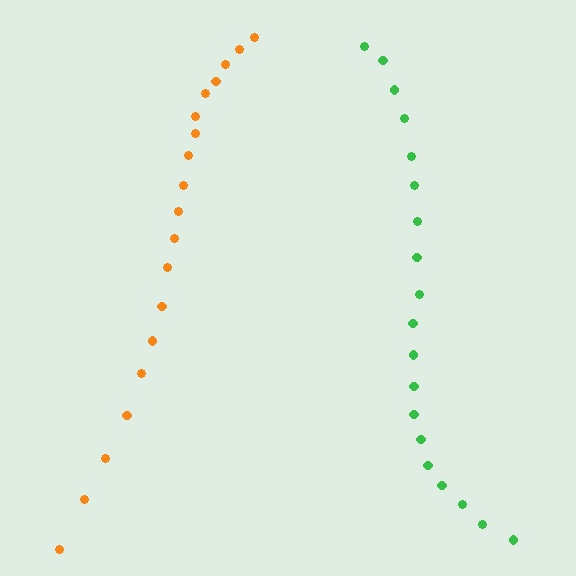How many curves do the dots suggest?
There are 2 distinct paths.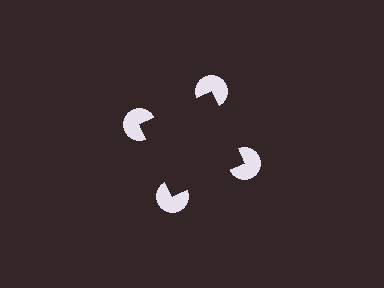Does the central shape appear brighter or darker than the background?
It typically appears slightly darker than the background, even though no actual brightness change is drawn.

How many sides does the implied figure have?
4 sides.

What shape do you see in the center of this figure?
An illusory square — its edges are inferred from the aligned wedge cuts in the pac-man discs, not physically drawn.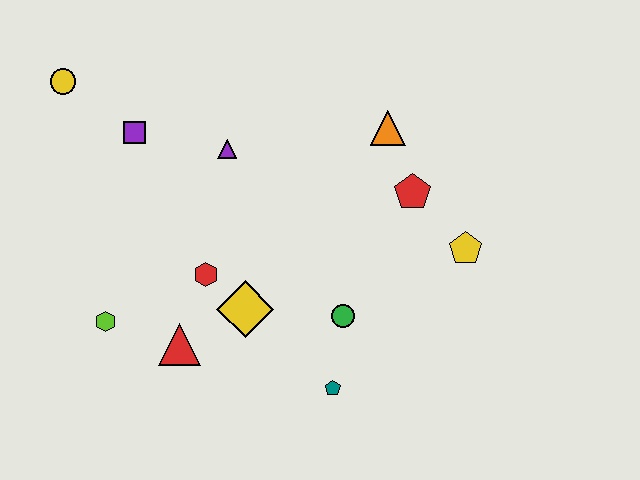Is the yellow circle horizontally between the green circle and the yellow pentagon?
No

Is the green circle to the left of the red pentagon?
Yes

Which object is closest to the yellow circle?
The purple square is closest to the yellow circle.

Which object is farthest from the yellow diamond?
The yellow circle is farthest from the yellow diamond.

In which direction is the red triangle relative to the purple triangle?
The red triangle is below the purple triangle.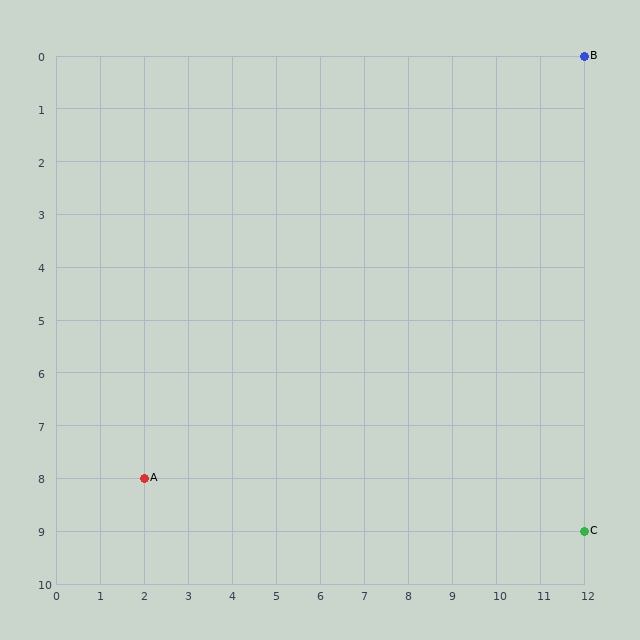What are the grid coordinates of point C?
Point C is at grid coordinates (12, 9).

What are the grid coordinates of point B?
Point B is at grid coordinates (12, 0).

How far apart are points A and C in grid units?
Points A and C are 10 columns and 1 row apart (about 10.0 grid units diagonally).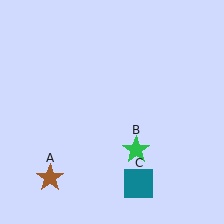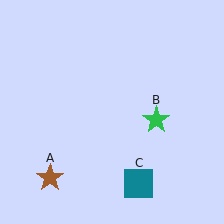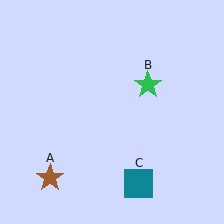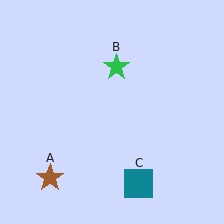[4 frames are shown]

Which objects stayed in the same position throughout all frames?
Brown star (object A) and teal square (object C) remained stationary.